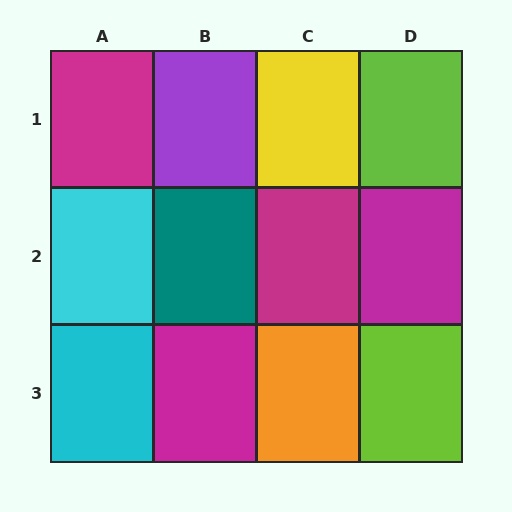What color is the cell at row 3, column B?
Magenta.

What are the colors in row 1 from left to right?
Magenta, purple, yellow, lime.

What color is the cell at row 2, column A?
Cyan.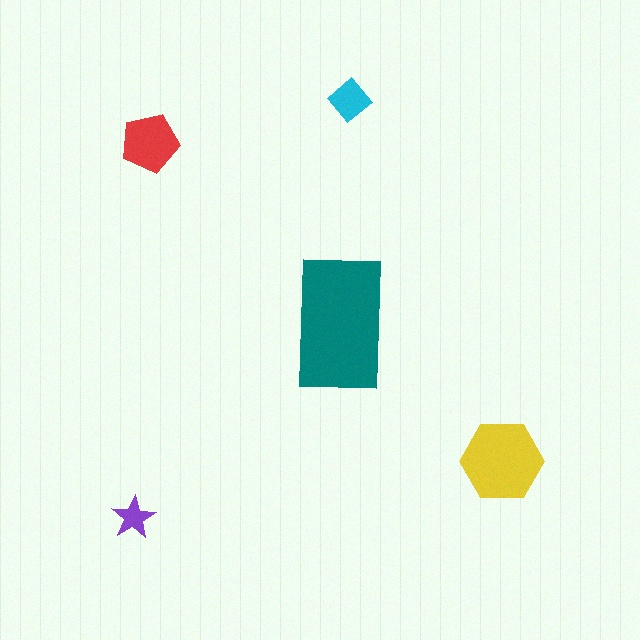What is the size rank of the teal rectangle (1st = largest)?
1st.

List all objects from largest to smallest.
The teal rectangle, the yellow hexagon, the red pentagon, the cyan diamond, the purple star.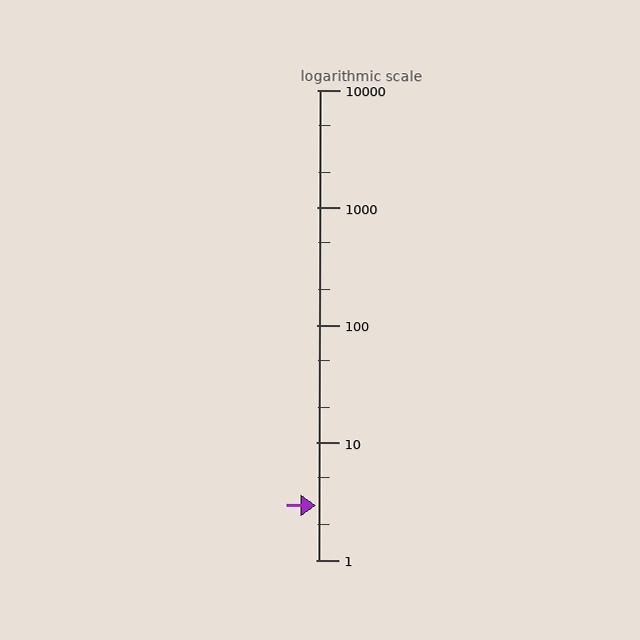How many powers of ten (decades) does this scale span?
The scale spans 4 decades, from 1 to 10000.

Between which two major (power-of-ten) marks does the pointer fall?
The pointer is between 1 and 10.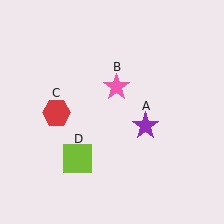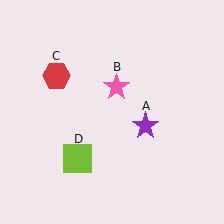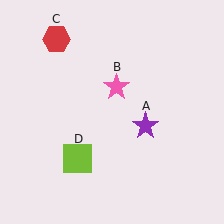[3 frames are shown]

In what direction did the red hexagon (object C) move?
The red hexagon (object C) moved up.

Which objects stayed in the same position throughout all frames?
Purple star (object A) and pink star (object B) and lime square (object D) remained stationary.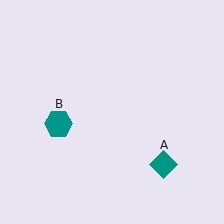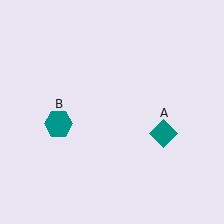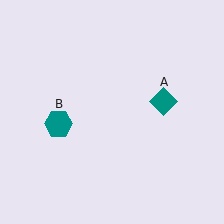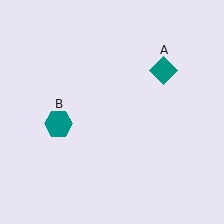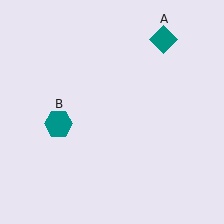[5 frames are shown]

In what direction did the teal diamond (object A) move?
The teal diamond (object A) moved up.